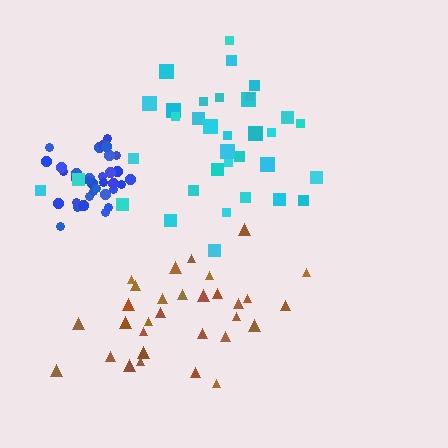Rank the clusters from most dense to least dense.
blue, brown, cyan.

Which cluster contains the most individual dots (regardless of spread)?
Blue (35).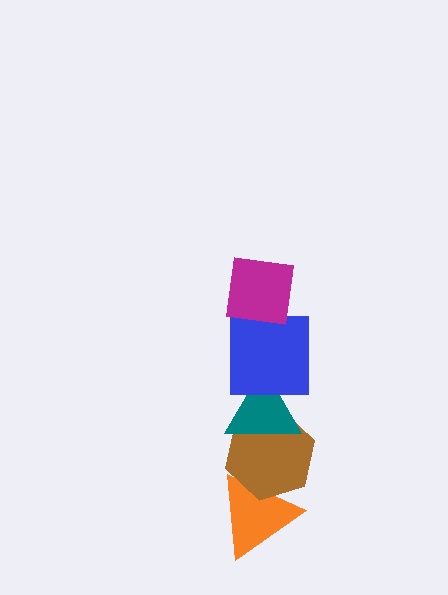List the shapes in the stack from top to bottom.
From top to bottom: the magenta square, the blue square, the teal triangle, the brown hexagon, the orange triangle.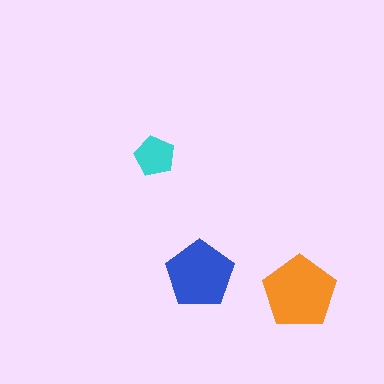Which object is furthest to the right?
The orange pentagon is rightmost.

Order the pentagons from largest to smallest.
the orange one, the blue one, the cyan one.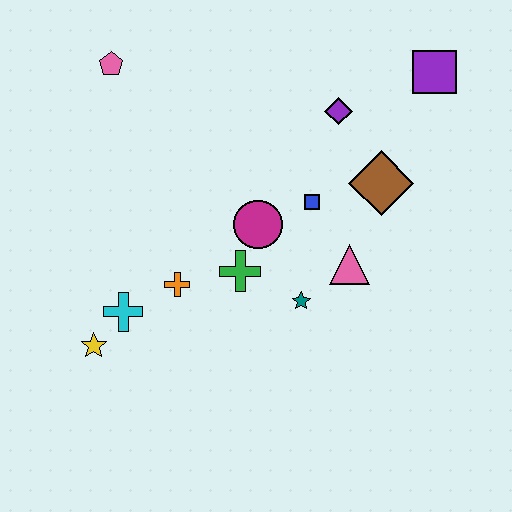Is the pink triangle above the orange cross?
Yes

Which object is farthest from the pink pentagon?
The purple square is farthest from the pink pentagon.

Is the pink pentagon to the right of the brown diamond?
No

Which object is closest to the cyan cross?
The yellow star is closest to the cyan cross.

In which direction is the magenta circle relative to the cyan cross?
The magenta circle is to the right of the cyan cross.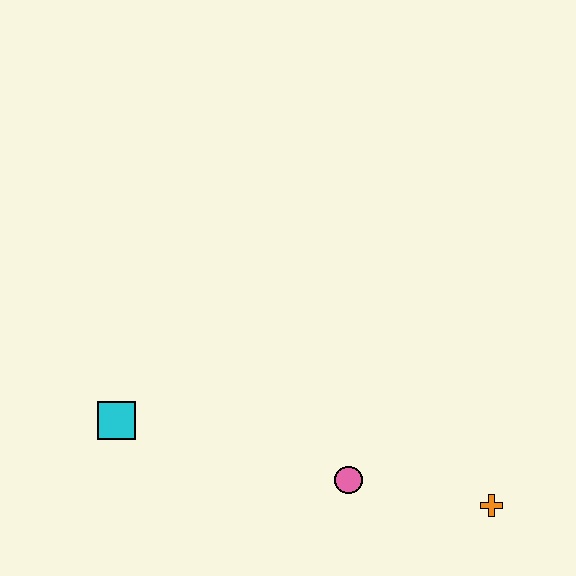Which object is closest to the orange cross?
The pink circle is closest to the orange cross.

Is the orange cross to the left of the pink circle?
No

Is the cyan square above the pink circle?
Yes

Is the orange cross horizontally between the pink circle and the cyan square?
No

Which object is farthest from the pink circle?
The cyan square is farthest from the pink circle.